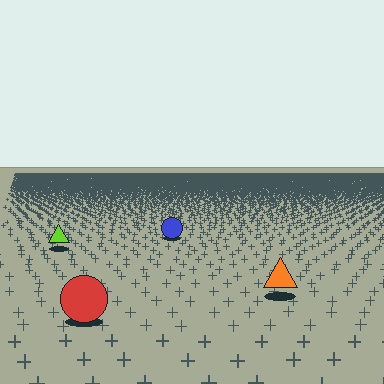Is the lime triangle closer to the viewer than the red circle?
No. The red circle is closer — you can tell from the texture gradient: the ground texture is coarser near it.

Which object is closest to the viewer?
The red circle is closest. The texture marks near it are larger and more spread out.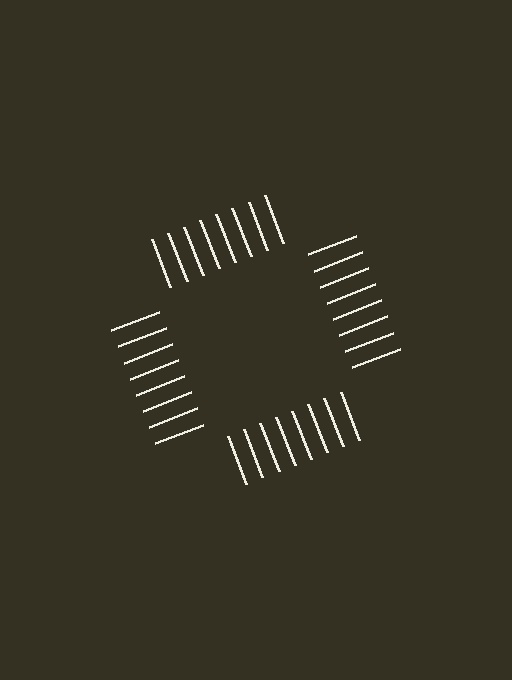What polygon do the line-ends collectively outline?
An illusory square — the line segments terminate on its edges but no continuous stroke is drawn.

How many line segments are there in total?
32 — 8 along each of the 4 edges.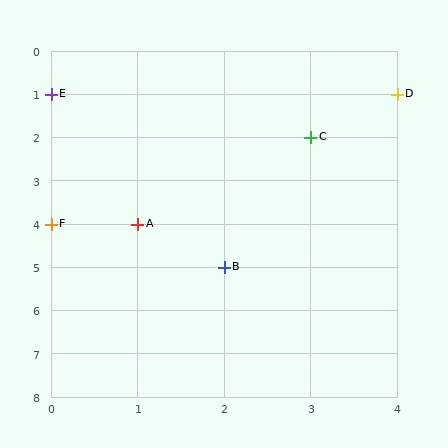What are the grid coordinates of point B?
Point B is at grid coordinates (2, 5).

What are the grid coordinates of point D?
Point D is at grid coordinates (4, 1).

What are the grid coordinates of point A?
Point A is at grid coordinates (1, 4).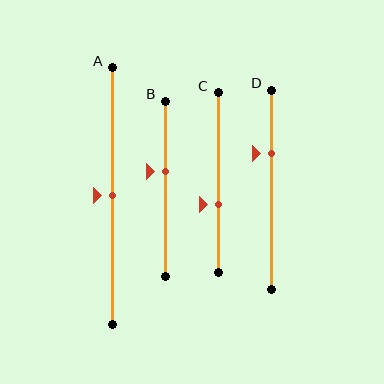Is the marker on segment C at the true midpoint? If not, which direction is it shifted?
No, the marker on segment C is shifted downward by about 12% of the segment length.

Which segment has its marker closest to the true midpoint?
Segment A has its marker closest to the true midpoint.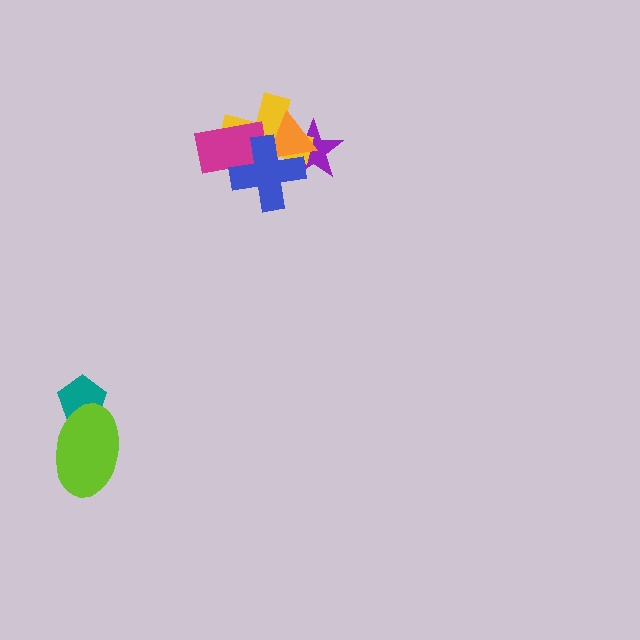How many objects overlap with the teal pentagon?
1 object overlaps with the teal pentagon.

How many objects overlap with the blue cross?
4 objects overlap with the blue cross.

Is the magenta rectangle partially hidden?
Yes, it is partially covered by another shape.